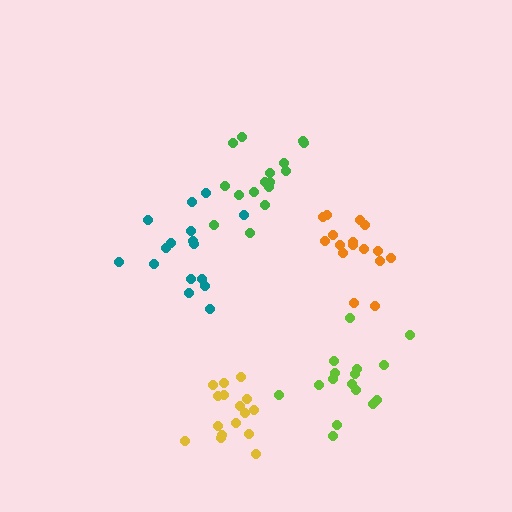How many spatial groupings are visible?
There are 5 spatial groupings.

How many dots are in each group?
Group 1: 16 dots, Group 2: 16 dots, Group 3: 16 dots, Group 4: 16 dots, Group 5: 16 dots (80 total).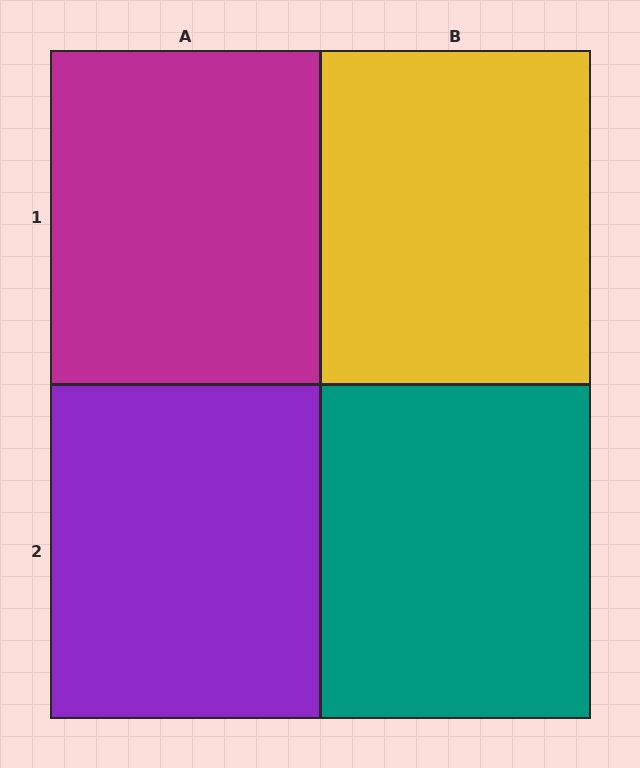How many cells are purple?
1 cell is purple.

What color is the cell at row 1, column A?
Magenta.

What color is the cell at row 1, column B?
Yellow.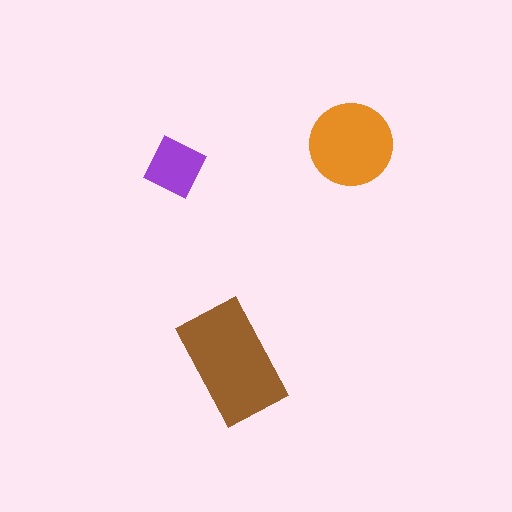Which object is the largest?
The brown rectangle.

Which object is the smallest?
The purple diamond.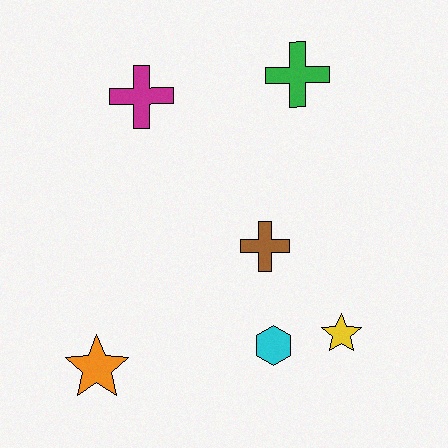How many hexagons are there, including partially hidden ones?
There is 1 hexagon.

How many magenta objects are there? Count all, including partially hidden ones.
There is 1 magenta object.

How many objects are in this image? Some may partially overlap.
There are 6 objects.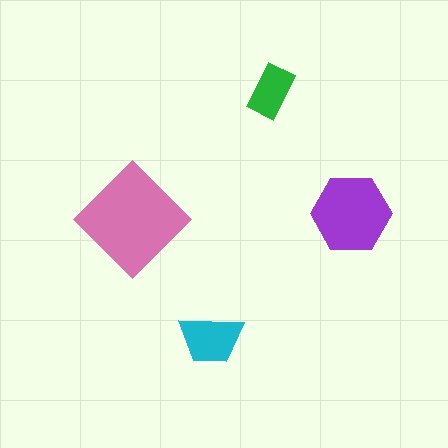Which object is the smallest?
The green rectangle.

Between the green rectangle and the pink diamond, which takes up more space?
The pink diamond.